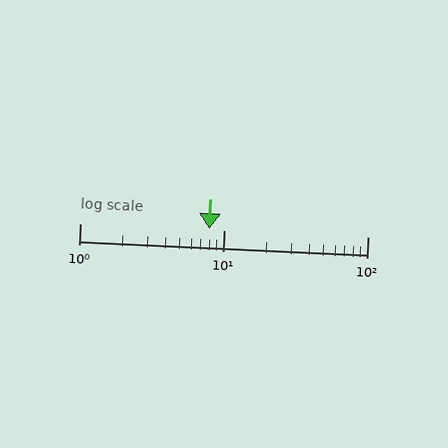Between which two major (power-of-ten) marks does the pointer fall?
The pointer is between 1 and 10.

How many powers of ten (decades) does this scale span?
The scale spans 2 decades, from 1 to 100.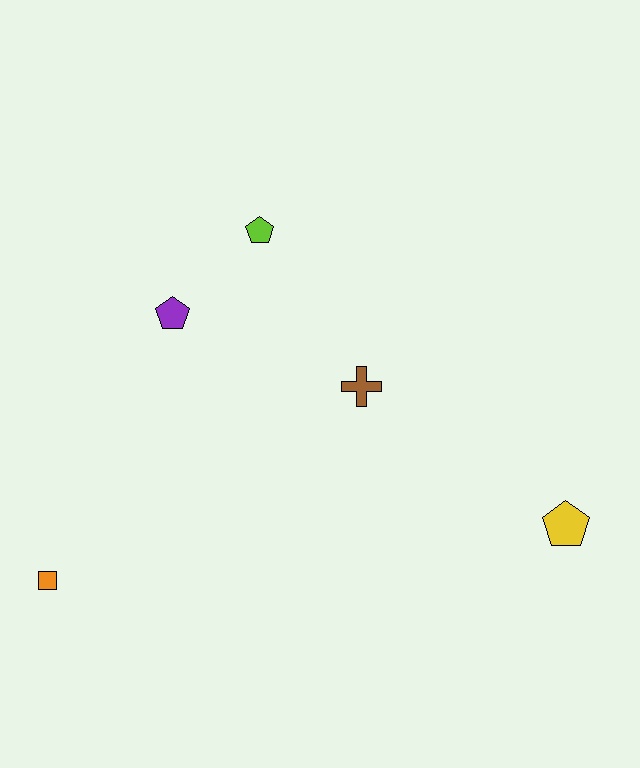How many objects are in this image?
There are 5 objects.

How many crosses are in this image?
There is 1 cross.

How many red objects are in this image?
There are no red objects.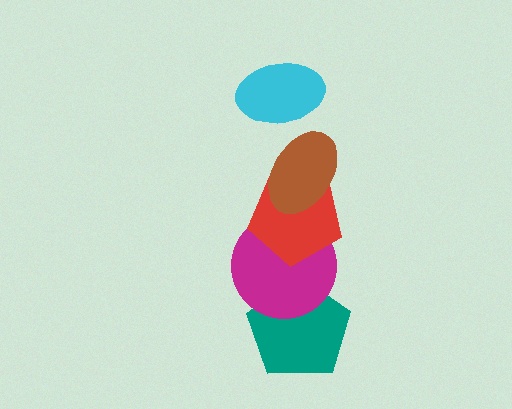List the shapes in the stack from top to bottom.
From top to bottom: the cyan ellipse, the brown ellipse, the red pentagon, the magenta circle, the teal pentagon.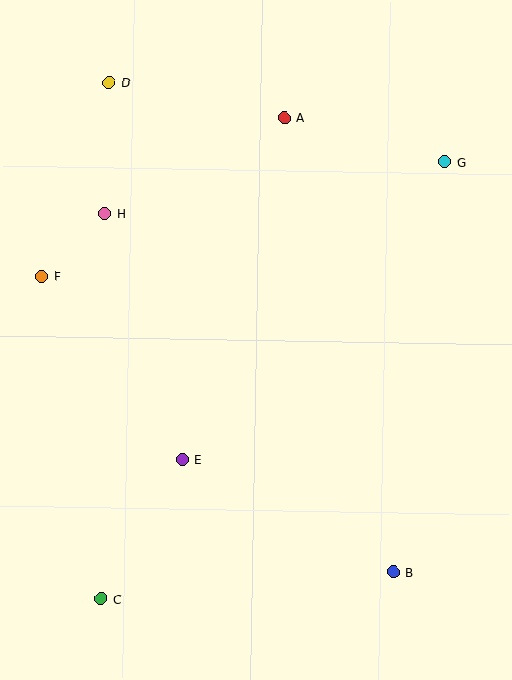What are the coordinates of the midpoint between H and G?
The midpoint between H and G is at (275, 188).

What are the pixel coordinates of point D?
Point D is at (109, 83).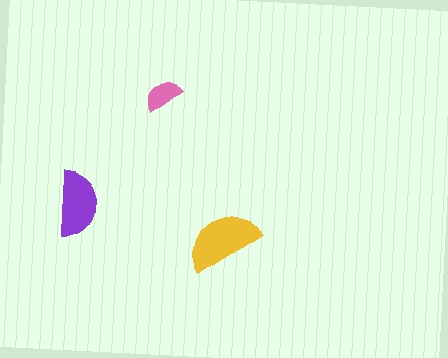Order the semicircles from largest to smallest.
the yellow one, the purple one, the pink one.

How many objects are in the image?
There are 3 objects in the image.